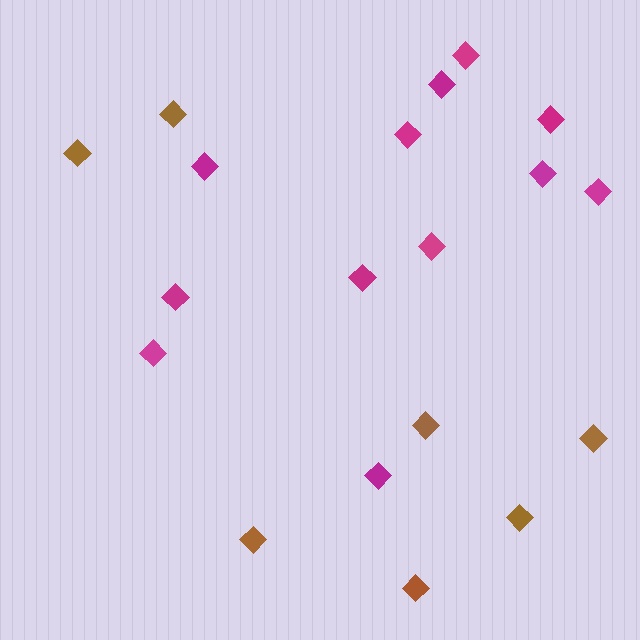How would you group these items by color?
There are 2 groups: one group of brown diamonds (7) and one group of magenta diamonds (12).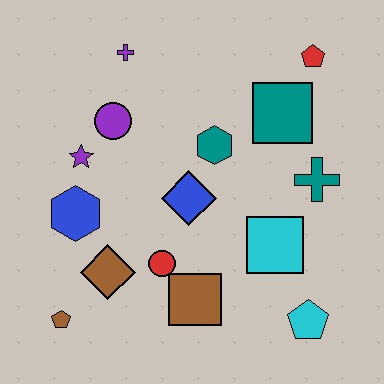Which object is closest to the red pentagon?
The teal square is closest to the red pentagon.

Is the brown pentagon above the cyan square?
No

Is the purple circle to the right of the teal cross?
No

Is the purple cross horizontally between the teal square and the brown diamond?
Yes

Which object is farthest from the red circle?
The red pentagon is farthest from the red circle.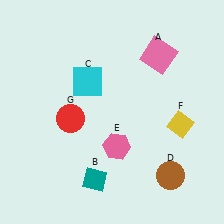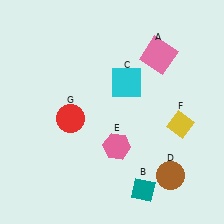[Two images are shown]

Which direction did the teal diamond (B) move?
The teal diamond (B) moved right.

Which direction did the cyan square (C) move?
The cyan square (C) moved right.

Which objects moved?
The objects that moved are: the teal diamond (B), the cyan square (C).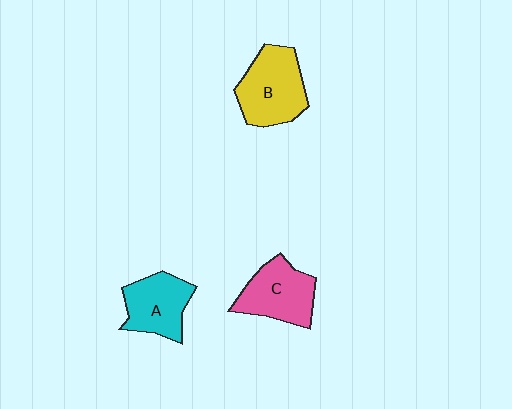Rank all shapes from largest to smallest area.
From largest to smallest: B (yellow), C (pink), A (cyan).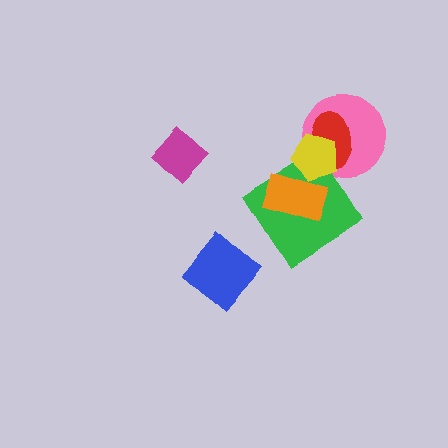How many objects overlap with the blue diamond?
0 objects overlap with the blue diamond.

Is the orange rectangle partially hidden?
Yes, it is partially covered by another shape.